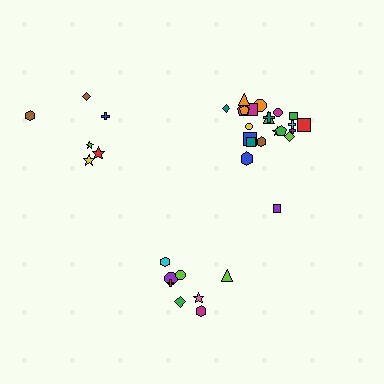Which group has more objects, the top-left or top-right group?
The top-right group.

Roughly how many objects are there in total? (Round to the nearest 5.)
Roughly 35 objects in total.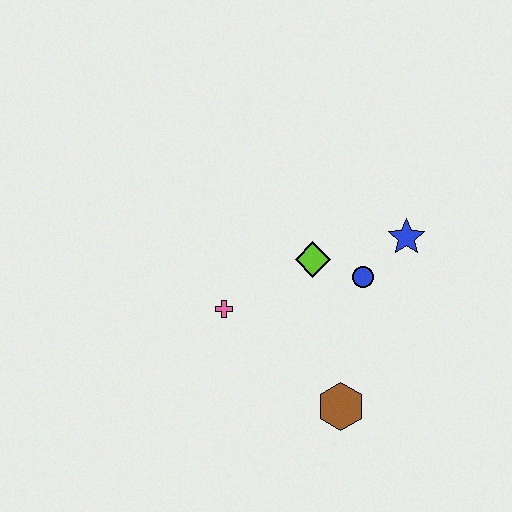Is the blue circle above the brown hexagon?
Yes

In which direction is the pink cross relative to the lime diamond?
The pink cross is to the left of the lime diamond.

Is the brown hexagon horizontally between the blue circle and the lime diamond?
Yes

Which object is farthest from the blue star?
The pink cross is farthest from the blue star.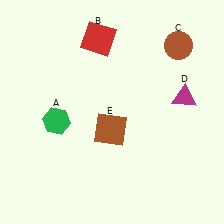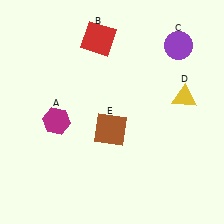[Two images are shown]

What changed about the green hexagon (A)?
In Image 1, A is green. In Image 2, it changed to magenta.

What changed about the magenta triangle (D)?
In Image 1, D is magenta. In Image 2, it changed to yellow.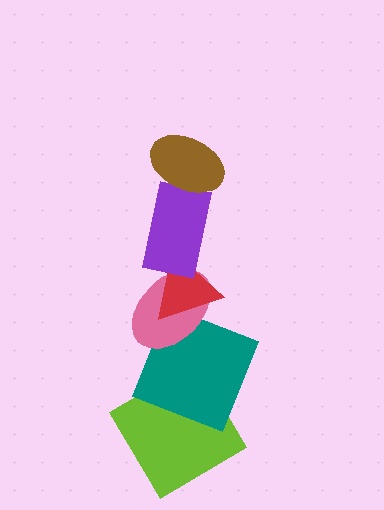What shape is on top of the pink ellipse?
The red triangle is on top of the pink ellipse.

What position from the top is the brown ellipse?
The brown ellipse is 1st from the top.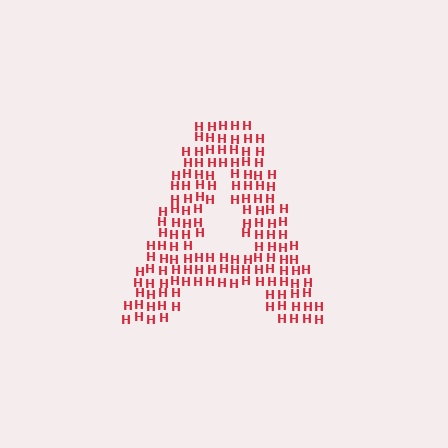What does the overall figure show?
The overall figure shows the letter A.